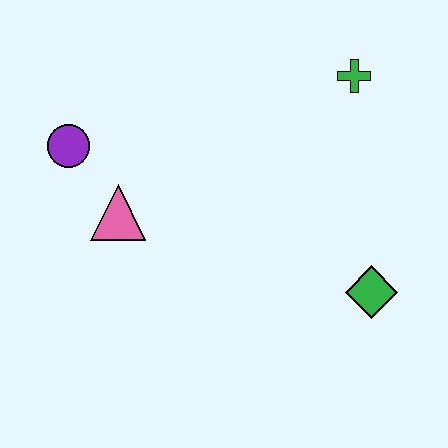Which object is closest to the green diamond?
The green cross is closest to the green diamond.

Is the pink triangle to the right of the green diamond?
No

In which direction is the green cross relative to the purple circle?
The green cross is to the right of the purple circle.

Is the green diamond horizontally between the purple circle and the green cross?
No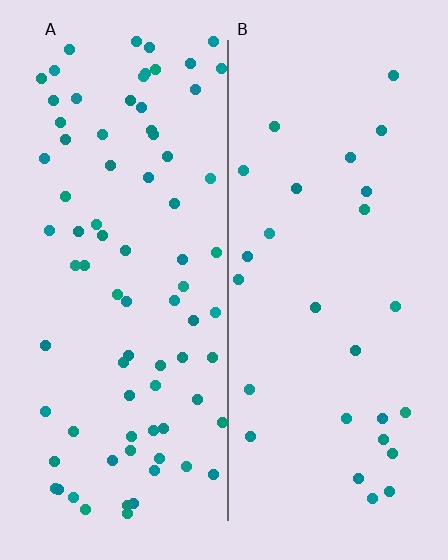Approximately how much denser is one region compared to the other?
Approximately 2.9× — region A over region B.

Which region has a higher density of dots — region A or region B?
A (the left).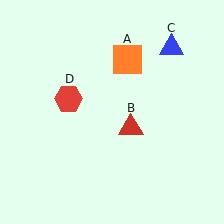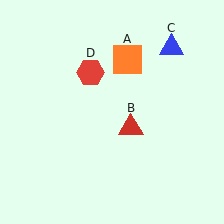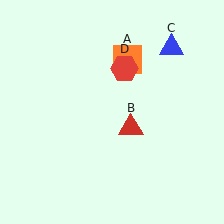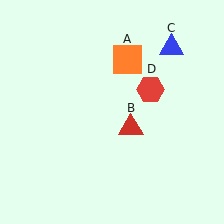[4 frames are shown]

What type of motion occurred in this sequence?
The red hexagon (object D) rotated clockwise around the center of the scene.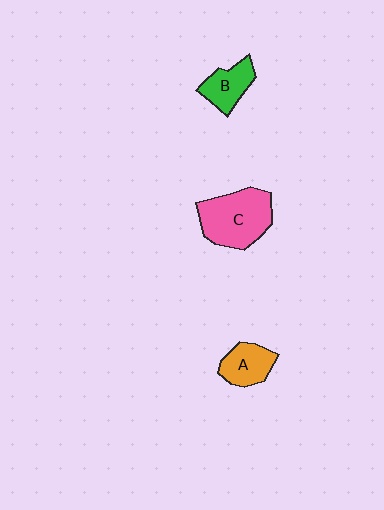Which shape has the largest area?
Shape C (pink).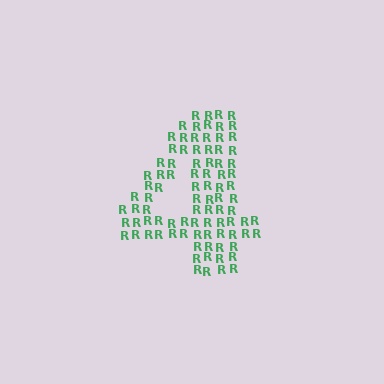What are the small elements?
The small elements are letter R's.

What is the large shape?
The large shape is the digit 4.